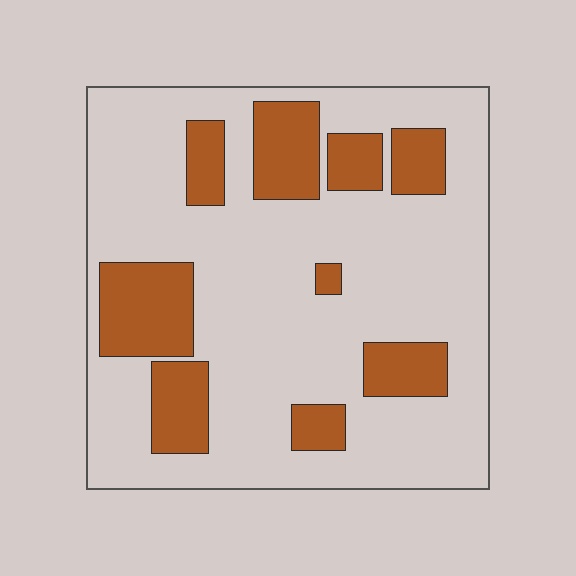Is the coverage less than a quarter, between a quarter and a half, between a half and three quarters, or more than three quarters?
Less than a quarter.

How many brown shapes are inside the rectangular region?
9.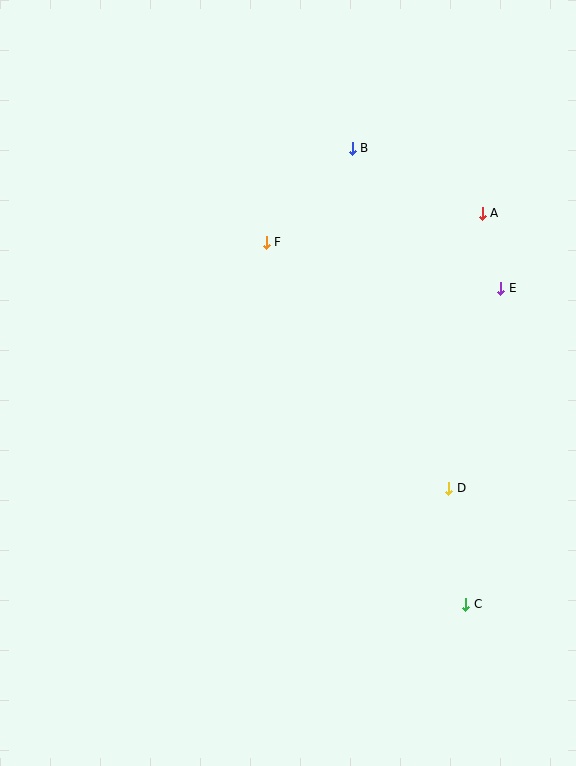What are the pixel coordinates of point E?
Point E is at (501, 288).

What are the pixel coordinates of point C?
Point C is at (466, 604).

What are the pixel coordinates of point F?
Point F is at (266, 242).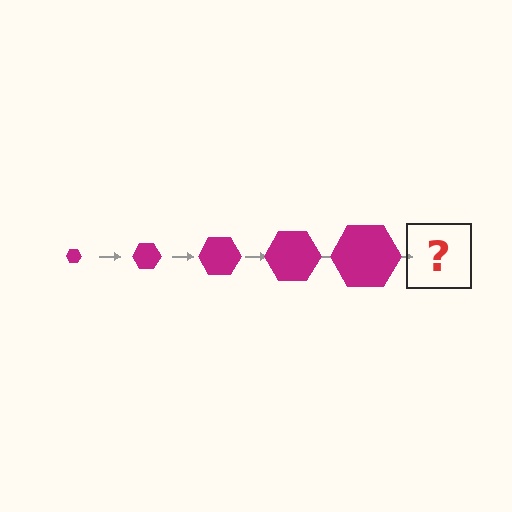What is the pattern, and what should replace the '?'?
The pattern is that the hexagon gets progressively larger each step. The '?' should be a magenta hexagon, larger than the previous one.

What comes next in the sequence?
The next element should be a magenta hexagon, larger than the previous one.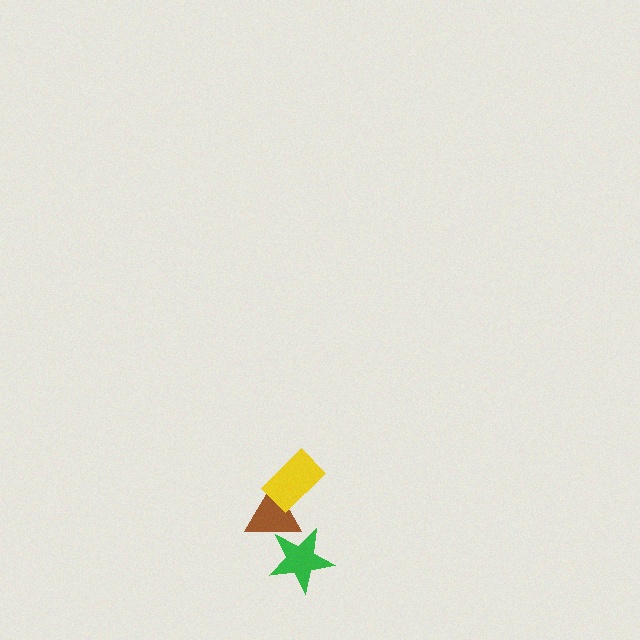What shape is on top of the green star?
The brown triangle is on top of the green star.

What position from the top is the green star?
The green star is 3rd from the top.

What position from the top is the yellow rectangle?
The yellow rectangle is 1st from the top.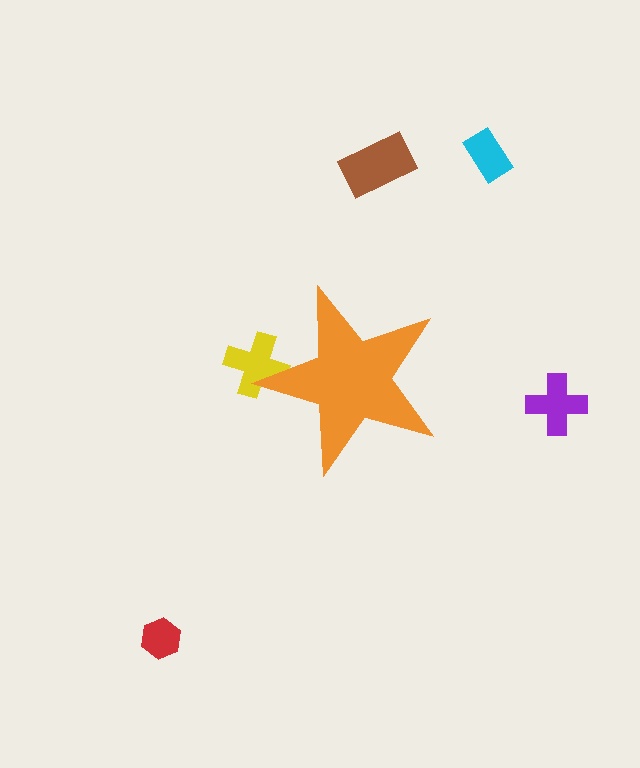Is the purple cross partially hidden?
No, the purple cross is fully visible.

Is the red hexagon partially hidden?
No, the red hexagon is fully visible.